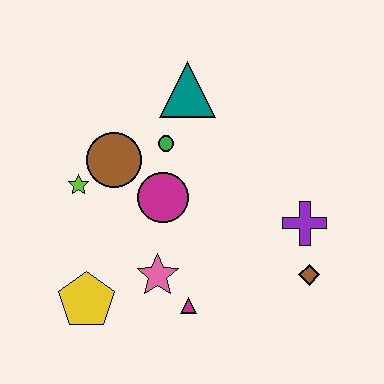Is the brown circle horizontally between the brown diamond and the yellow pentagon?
Yes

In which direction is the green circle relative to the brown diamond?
The green circle is to the left of the brown diamond.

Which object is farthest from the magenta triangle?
The teal triangle is farthest from the magenta triangle.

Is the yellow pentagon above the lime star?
No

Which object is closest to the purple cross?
The brown diamond is closest to the purple cross.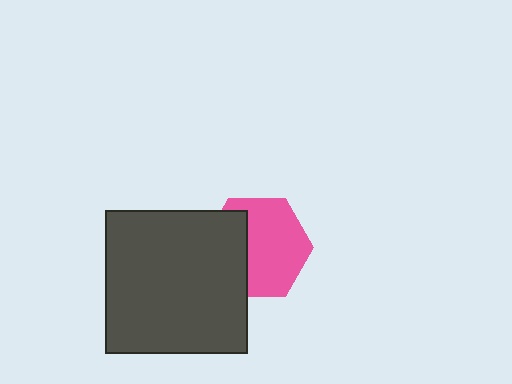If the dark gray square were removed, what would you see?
You would see the complete pink hexagon.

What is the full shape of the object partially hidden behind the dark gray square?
The partially hidden object is a pink hexagon.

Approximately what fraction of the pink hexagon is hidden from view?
Roughly 36% of the pink hexagon is hidden behind the dark gray square.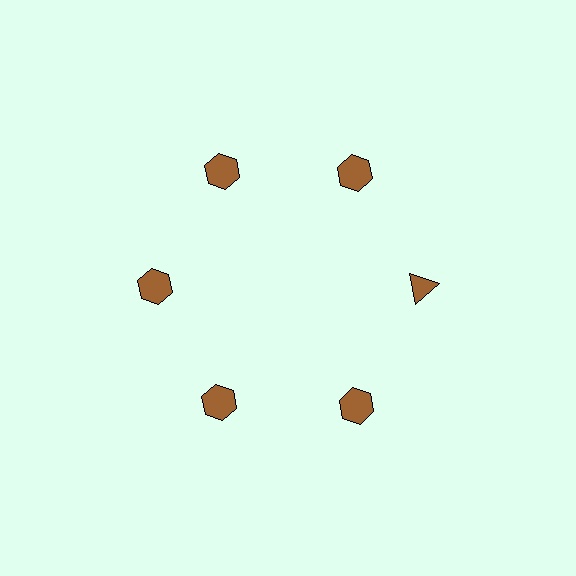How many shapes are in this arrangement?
There are 6 shapes arranged in a ring pattern.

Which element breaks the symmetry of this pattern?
The brown triangle at roughly the 3 o'clock position breaks the symmetry. All other shapes are brown hexagons.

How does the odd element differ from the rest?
It has a different shape: triangle instead of hexagon.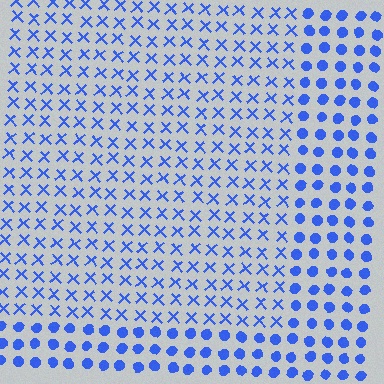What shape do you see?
I see a rectangle.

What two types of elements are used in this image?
The image uses X marks inside the rectangle region and circles outside it.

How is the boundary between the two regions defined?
The boundary is defined by a change in element shape: X marks inside vs. circles outside. All elements share the same color and spacing.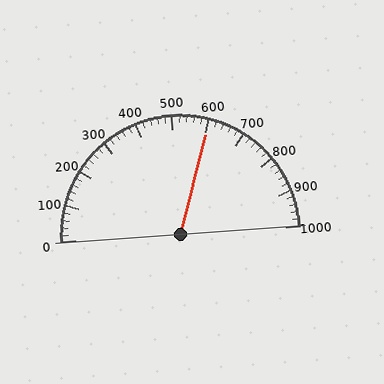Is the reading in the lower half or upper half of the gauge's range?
The reading is in the upper half of the range (0 to 1000).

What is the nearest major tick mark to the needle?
The nearest major tick mark is 600.